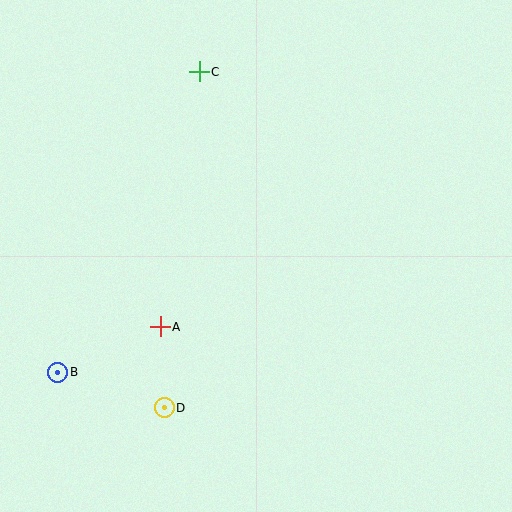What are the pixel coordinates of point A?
Point A is at (160, 327).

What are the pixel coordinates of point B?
Point B is at (58, 372).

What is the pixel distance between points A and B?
The distance between A and B is 112 pixels.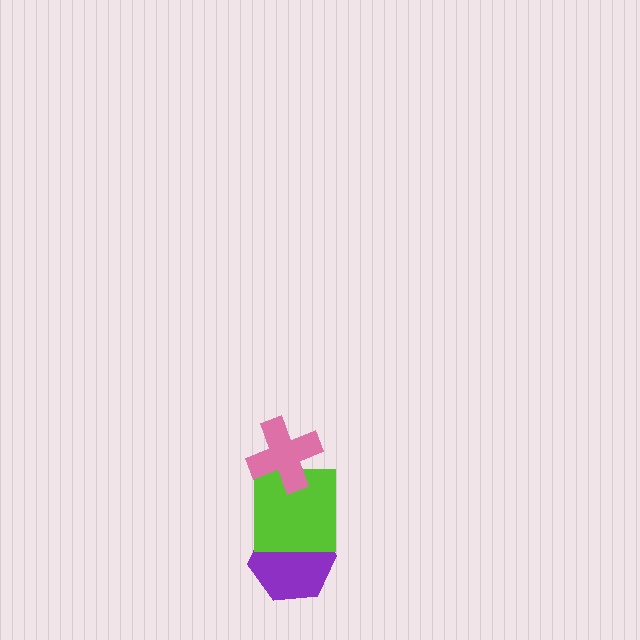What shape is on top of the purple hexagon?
The lime square is on top of the purple hexagon.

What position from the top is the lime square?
The lime square is 2nd from the top.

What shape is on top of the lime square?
The pink cross is on top of the lime square.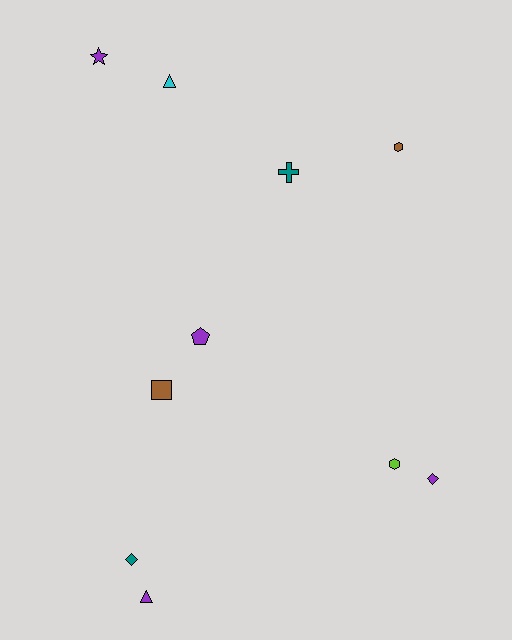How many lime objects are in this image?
There is 1 lime object.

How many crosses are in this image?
There is 1 cross.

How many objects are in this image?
There are 10 objects.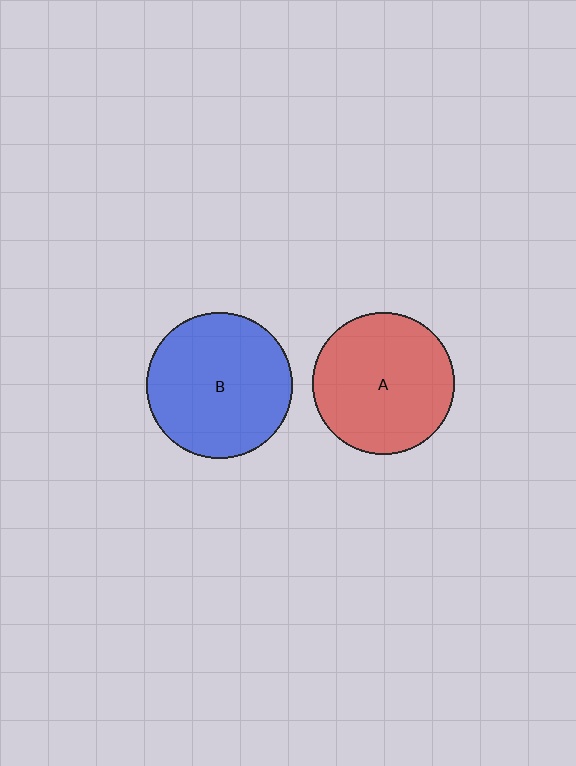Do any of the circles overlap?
No, none of the circles overlap.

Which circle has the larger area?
Circle B (blue).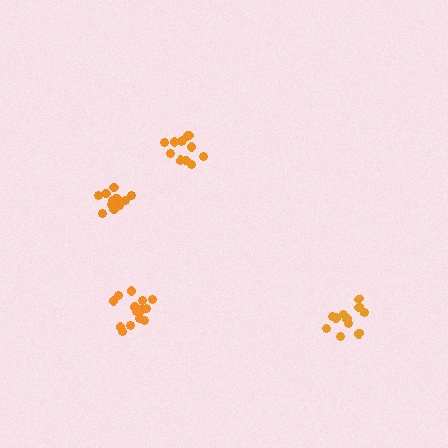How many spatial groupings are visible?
There are 4 spatial groupings.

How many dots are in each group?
Group 1: 15 dots, Group 2: 12 dots, Group 3: 11 dots, Group 4: 13 dots (51 total).